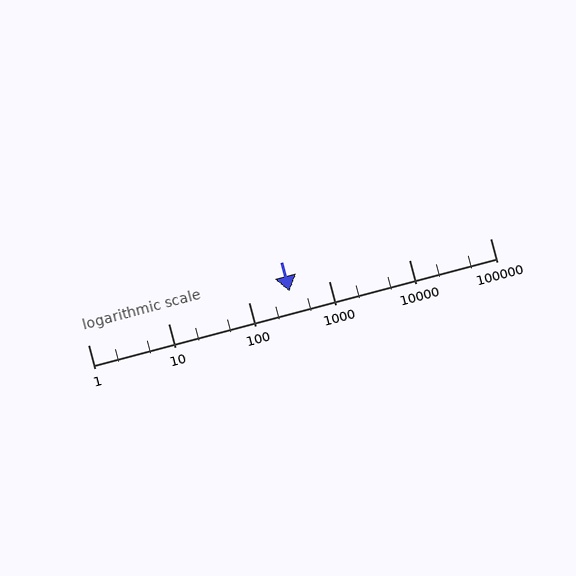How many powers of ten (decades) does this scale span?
The scale spans 5 decades, from 1 to 100000.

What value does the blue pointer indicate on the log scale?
The pointer indicates approximately 320.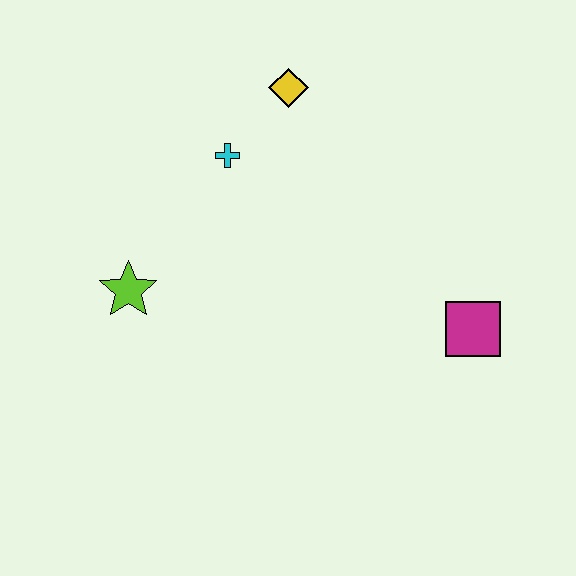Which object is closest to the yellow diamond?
The cyan cross is closest to the yellow diamond.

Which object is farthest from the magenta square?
The lime star is farthest from the magenta square.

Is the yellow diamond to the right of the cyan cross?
Yes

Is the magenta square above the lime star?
No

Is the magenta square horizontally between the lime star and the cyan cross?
No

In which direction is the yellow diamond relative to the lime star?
The yellow diamond is above the lime star.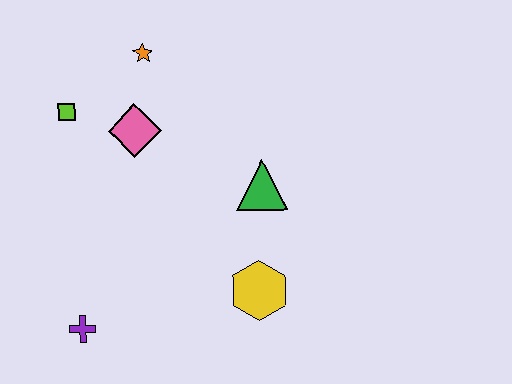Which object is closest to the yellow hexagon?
The green triangle is closest to the yellow hexagon.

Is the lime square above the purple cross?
Yes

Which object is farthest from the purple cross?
The orange star is farthest from the purple cross.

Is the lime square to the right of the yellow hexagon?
No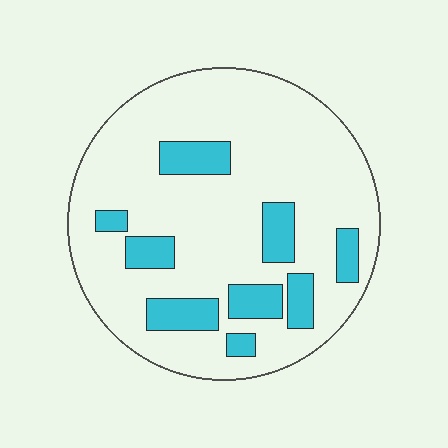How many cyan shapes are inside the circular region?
9.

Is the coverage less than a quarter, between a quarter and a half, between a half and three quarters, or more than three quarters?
Less than a quarter.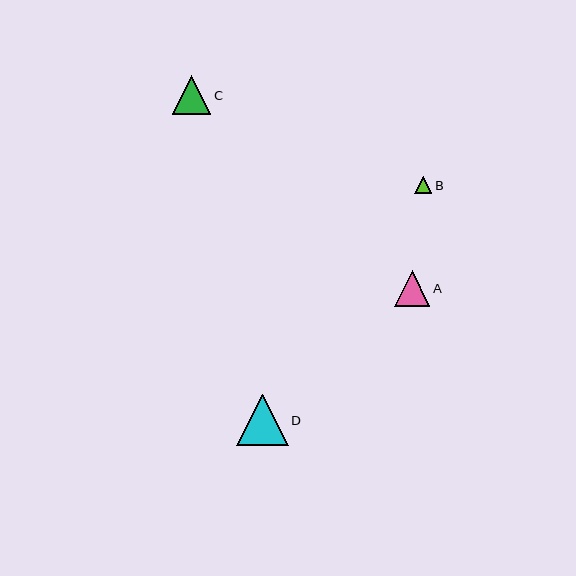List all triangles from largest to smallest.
From largest to smallest: D, C, A, B.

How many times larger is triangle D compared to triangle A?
Triangle D is approximately 1.4 times the size of triangle A.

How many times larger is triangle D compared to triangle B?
Triangle D is approximately 3.0 times the size of triangle B.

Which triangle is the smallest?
Triangle B is the smallest with a size of approximately 17 pixels.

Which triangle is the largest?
Triangle D is the largest with a size of approximately 52 pixels.